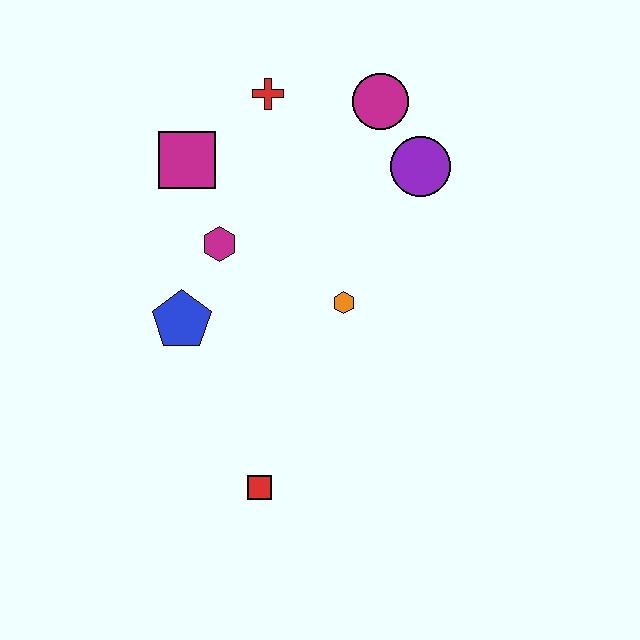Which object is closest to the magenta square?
The magenta hexagon is closest to the magenta square.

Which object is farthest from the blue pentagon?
The magenta circle is farthest from the blue pentagon.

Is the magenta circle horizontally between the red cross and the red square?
No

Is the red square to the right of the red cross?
No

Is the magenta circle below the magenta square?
No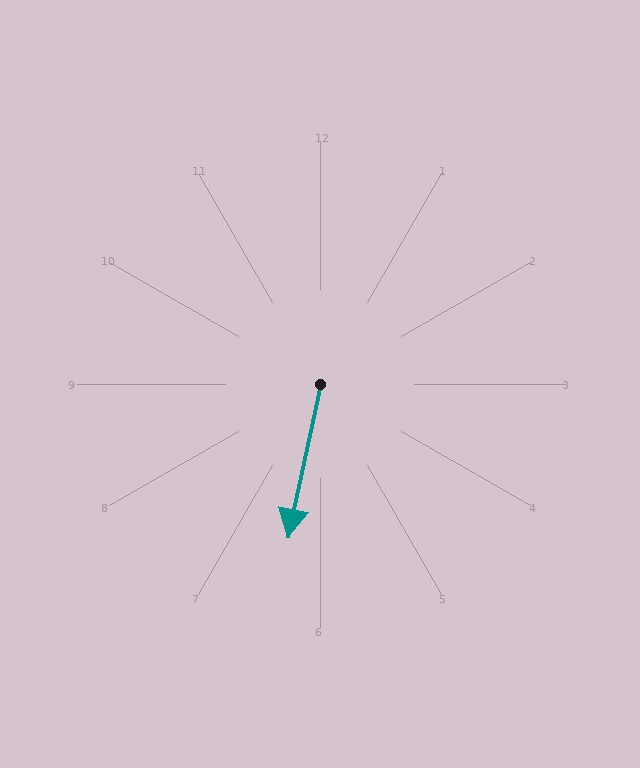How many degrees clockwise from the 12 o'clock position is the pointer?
Approximately 192 degrees.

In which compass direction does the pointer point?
South.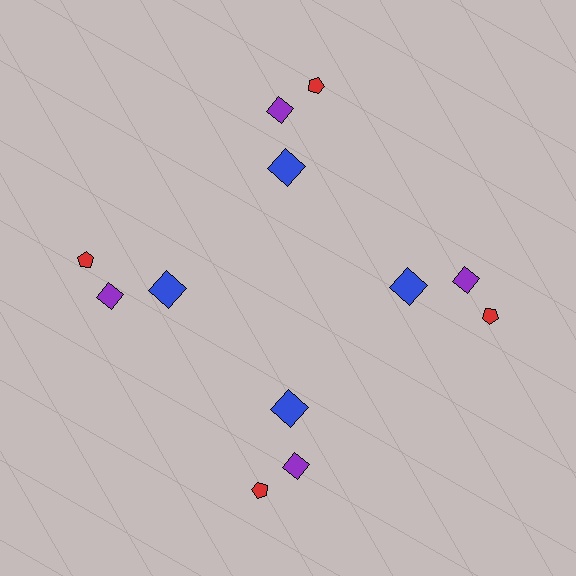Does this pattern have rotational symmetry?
Yes, this pattern has 4-fold rotational symmetry. It looks the same after rotating 90 degrees around the center.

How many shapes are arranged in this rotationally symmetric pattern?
There are 12 shapes, arranged in 4 groups of 3.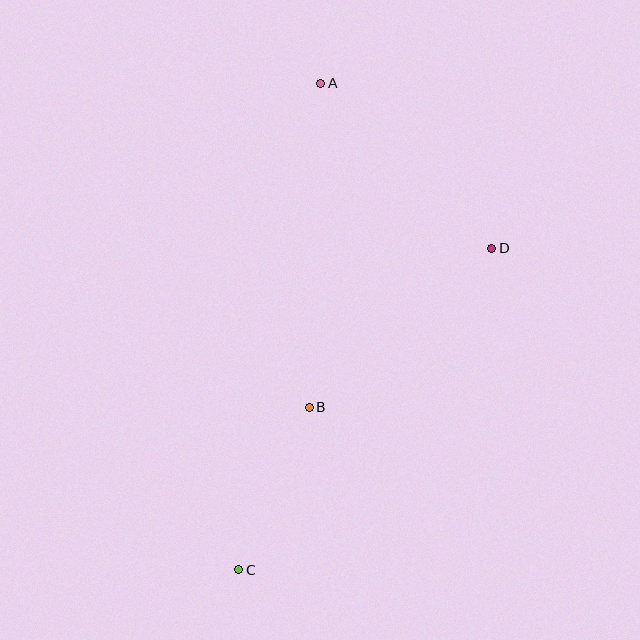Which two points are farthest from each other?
Points A and C are farthest from each other.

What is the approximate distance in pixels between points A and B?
The distance between A and B is approximately 324 pixels.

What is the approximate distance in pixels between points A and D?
The distance between A and D is approximately 238 pixels.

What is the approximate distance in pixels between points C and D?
The distance between C and D is approximately 409 pixels.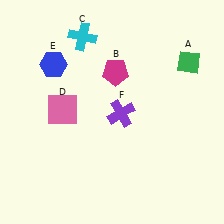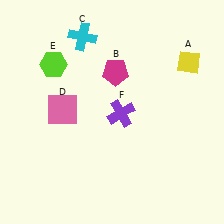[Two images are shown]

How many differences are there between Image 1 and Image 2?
There are 2 differences between the two images.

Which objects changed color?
A changed from green to yellow. E changed from blue to lime.